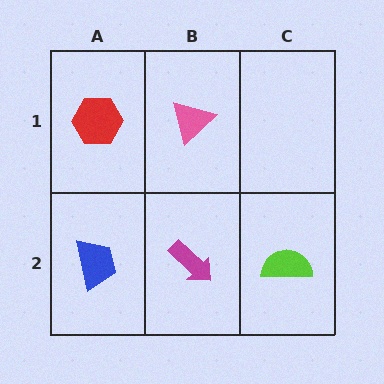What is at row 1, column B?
A pink triangle.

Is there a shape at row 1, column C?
No, that cell is empty.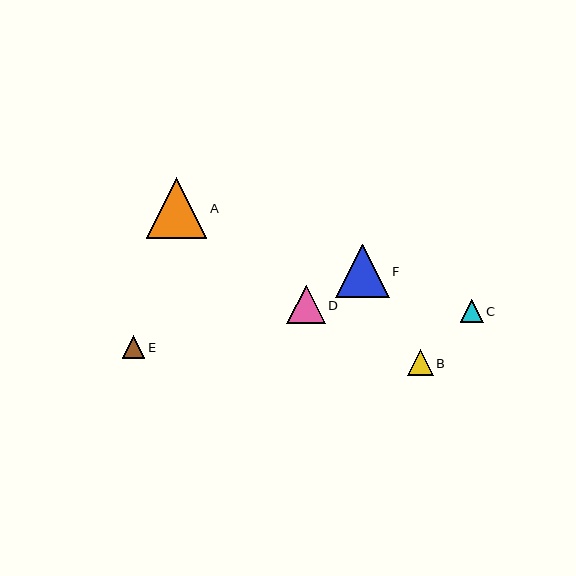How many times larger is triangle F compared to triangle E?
Triangle F is approximately 2.4 times the size of triangle E.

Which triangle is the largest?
Triangle A is the largest with a size of approximately 60 pixels.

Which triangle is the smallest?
Triangle C is the smallest with a size of approximately 23 pixels.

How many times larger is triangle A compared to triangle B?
Triangle A is approximately 2.4 times the size of triangle B.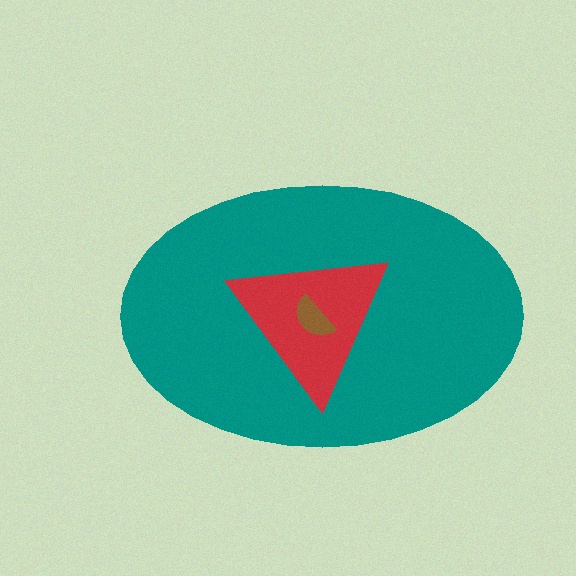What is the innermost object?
The brown semicircle.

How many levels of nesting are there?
3.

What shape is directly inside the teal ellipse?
The red triangle.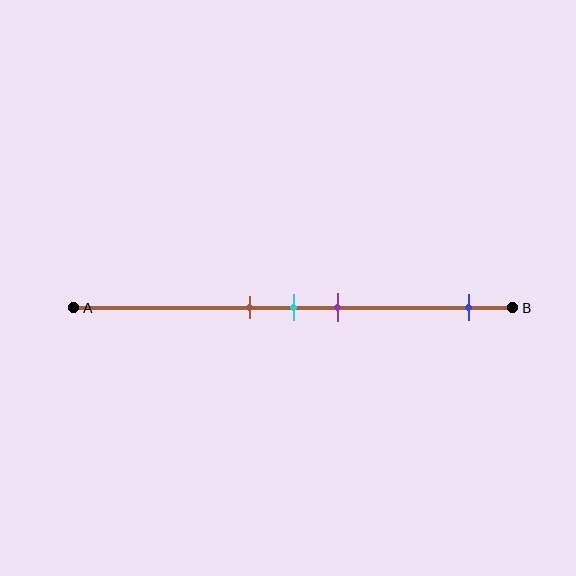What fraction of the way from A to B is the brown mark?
The brown mark is approximately 40% (0.4) of the way from A to B.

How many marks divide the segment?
There are 4 marks dividing the segment.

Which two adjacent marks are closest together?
The brown and cyan marks are the closest adjacent pair.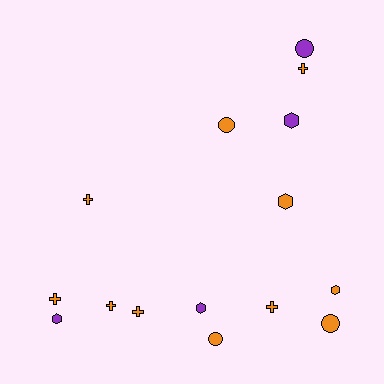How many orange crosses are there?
There are 6 orange crosses.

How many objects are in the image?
There are 15 objects.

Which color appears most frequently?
Orange, with 11 objects.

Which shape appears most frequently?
Cross, with 6 objects.